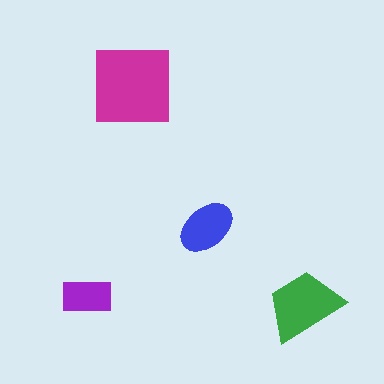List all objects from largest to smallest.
The magenta square, the green trapezoid, the blue ellipse, the purple rectangle.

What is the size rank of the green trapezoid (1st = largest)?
2nd.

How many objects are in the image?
There are 4 objects in the image.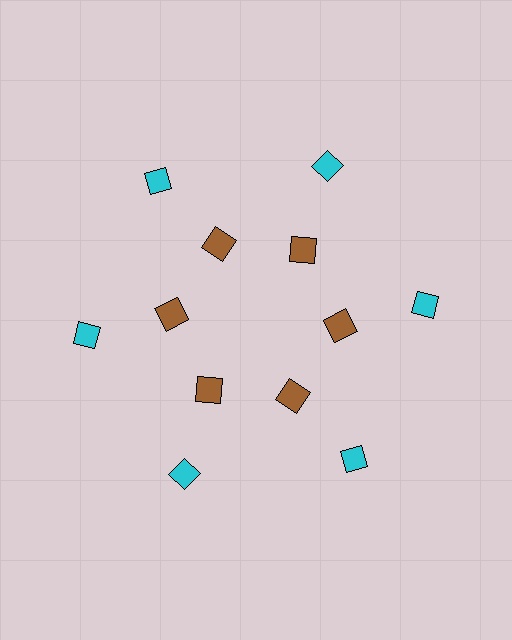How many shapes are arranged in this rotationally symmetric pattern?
There are 12 shapes, arranged in 6 groups of 2.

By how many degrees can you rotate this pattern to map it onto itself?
The pattern maps onto itself every 60 degrees of rotation.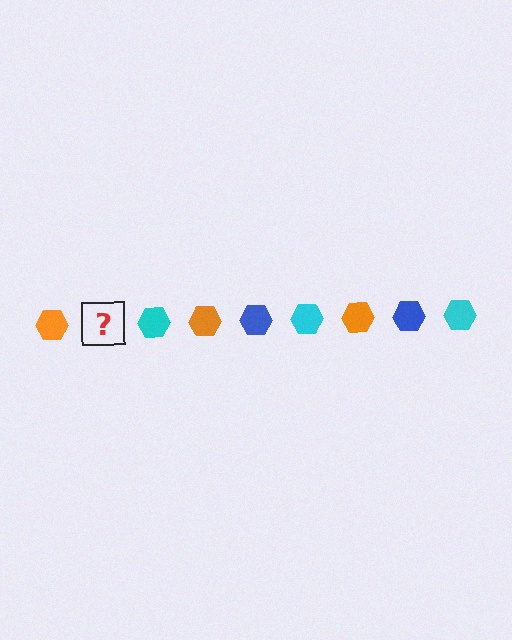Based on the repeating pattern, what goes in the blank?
The blank should be a blue hexagon.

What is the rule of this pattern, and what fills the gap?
The rule is that the pattern cycles through orange, blue, cyan hexagons. The gap should be filled with a blue hexagon.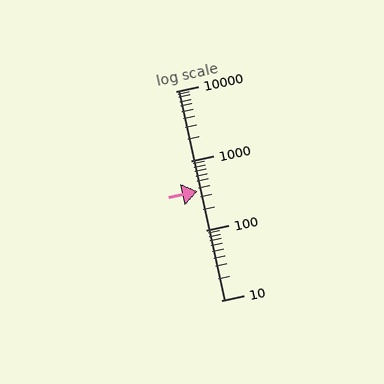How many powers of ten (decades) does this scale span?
The scale spans 3 decades, from 10 to 10000.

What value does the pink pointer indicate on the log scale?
The pointer indicates approximately 360.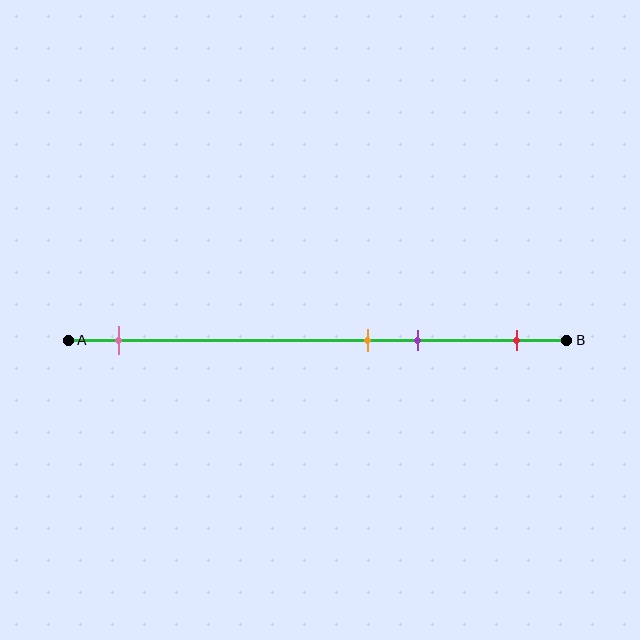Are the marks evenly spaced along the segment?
No, the marks are not evenly spaced.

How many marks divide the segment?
There are 4 marks dividing the segment.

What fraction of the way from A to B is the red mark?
The red mark is approximately 90% (0.9) of the way from A to B.